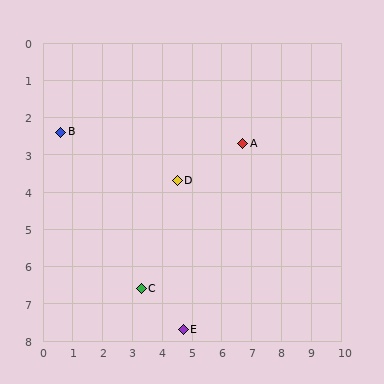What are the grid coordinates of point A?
Point A is at approximately (6.7, 2.7).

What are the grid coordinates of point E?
Point E is at approximately (4.7, 7.7).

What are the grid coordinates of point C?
Point C is at approximately (3.3, 6.6).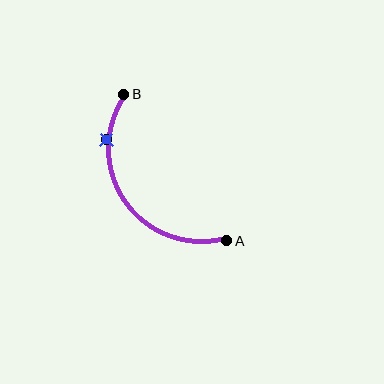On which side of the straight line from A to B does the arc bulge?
The arc bulges below and to the left of the straight line connecting A and B.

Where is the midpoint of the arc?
The arc midpoint is the point on the curve farthest from the straight line joining A and B. It sits below and to the left of that line.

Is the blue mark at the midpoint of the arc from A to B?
No. The blue mark lies on the arc but is closer to endpoint B. The arc midpoint would be at the point on the curve equidistant along the arc from both A and B.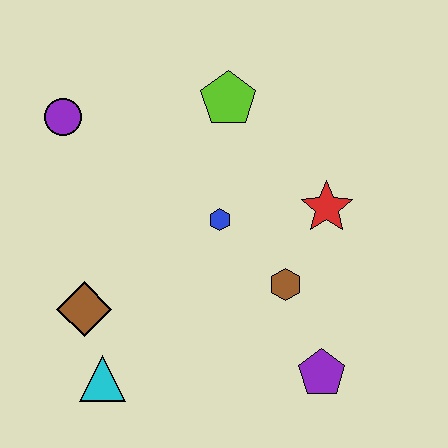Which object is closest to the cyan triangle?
The brown diamond is closest to the cyan triangle.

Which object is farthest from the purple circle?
The purple pentagon is farthest from the purple circle.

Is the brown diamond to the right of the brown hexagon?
No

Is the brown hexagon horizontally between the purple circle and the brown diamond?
No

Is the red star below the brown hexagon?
No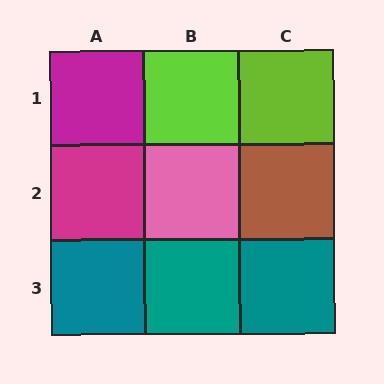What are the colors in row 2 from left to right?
Magenta, pink, brown.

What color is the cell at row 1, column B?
Lime.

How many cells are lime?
2 cells are lime.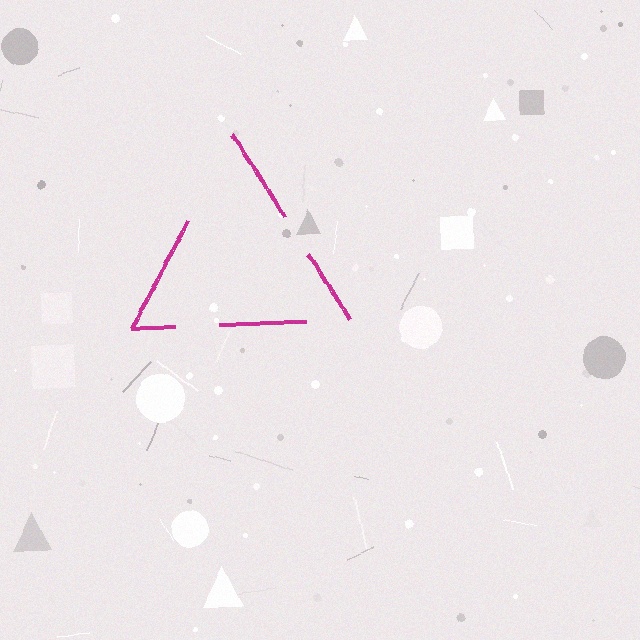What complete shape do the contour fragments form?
The contour fragments form a triangle.